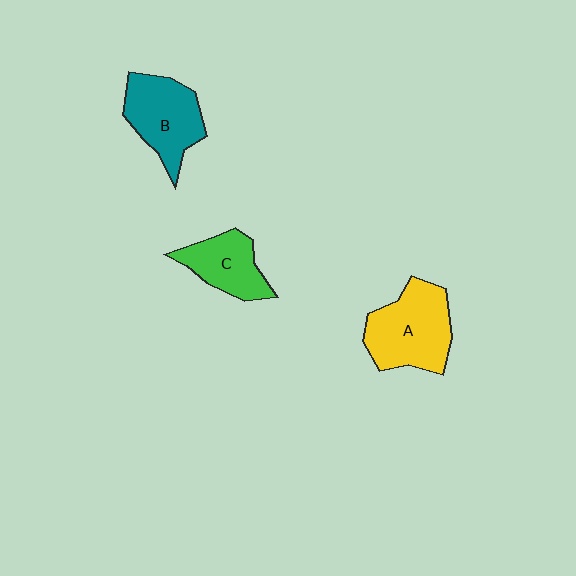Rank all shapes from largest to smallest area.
From largest to smallest: A (yellow), B (teal), C (green).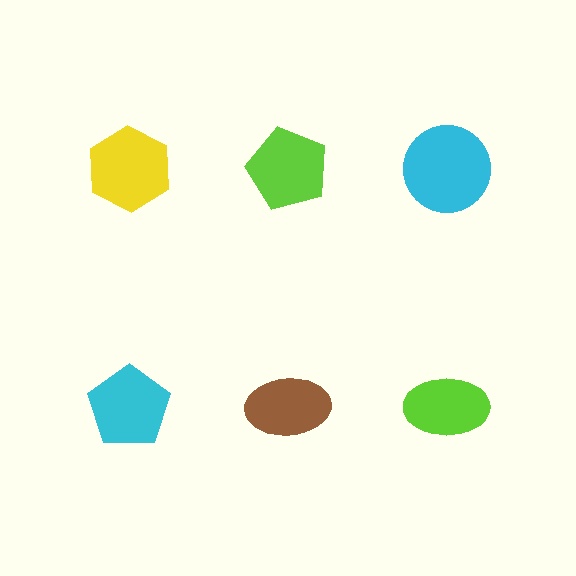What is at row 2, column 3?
A lime ellipse.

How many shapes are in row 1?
3 shapes.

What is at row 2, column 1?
A cyan pentagon.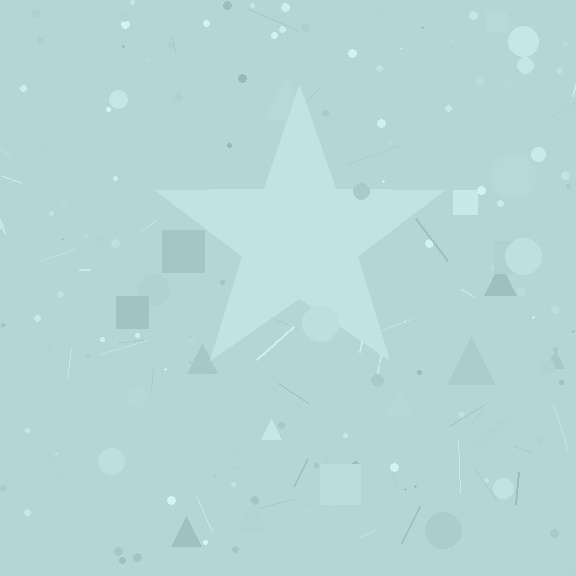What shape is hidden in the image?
A star is hidden in the image.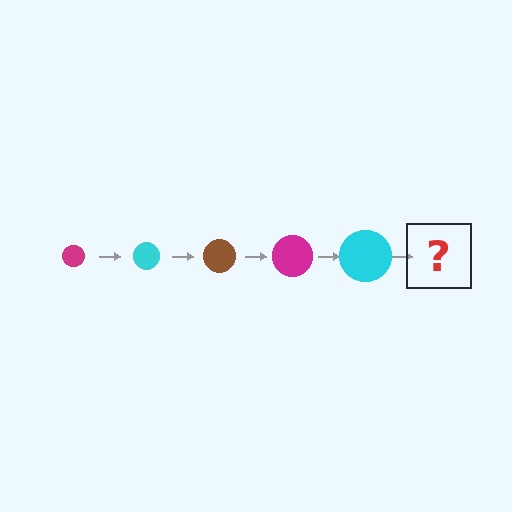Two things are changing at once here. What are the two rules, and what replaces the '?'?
The two rules are that the circle grows larger each step and the color cycles through magenta, cyan, and brown. The '?' should be a brown circle, larger than the previous one.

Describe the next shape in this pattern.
It should be a brown circle, larger than the previous one.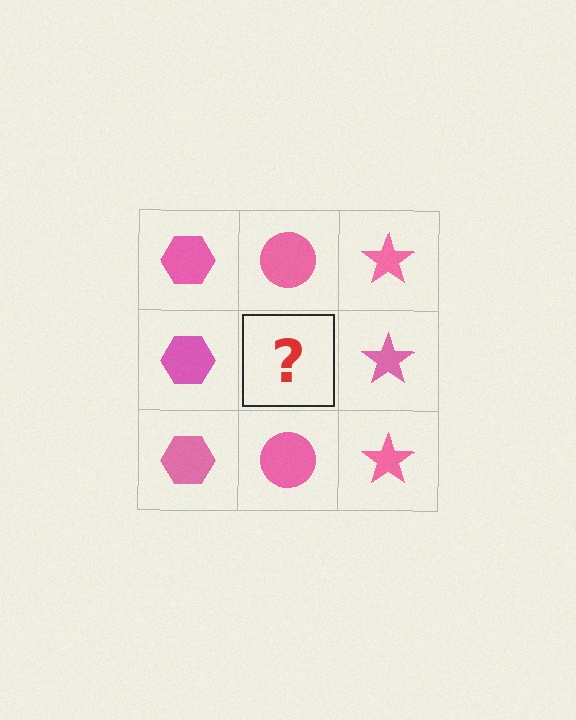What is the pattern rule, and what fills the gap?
The rule is that each column has a consistent shape. The gap should be filled with a pink circle.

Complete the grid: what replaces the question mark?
The question mark should be replaced with a pink circle.